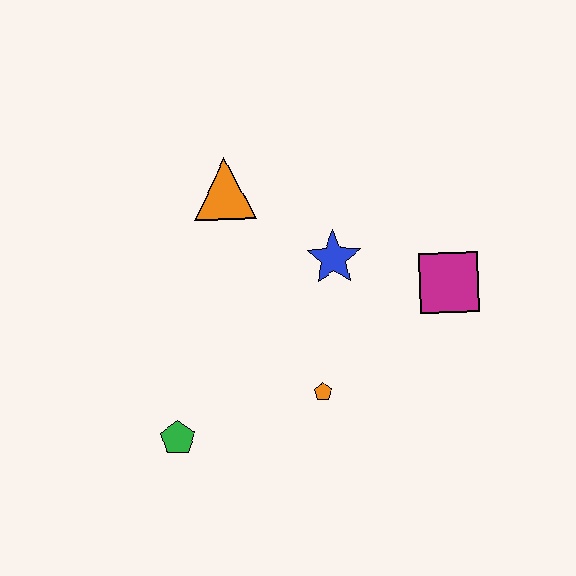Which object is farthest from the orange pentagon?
The orange triangle is farthest from the orange pentagon.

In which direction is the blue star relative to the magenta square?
The blue star is to the left of the magenta square.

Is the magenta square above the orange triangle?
No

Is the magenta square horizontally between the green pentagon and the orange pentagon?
No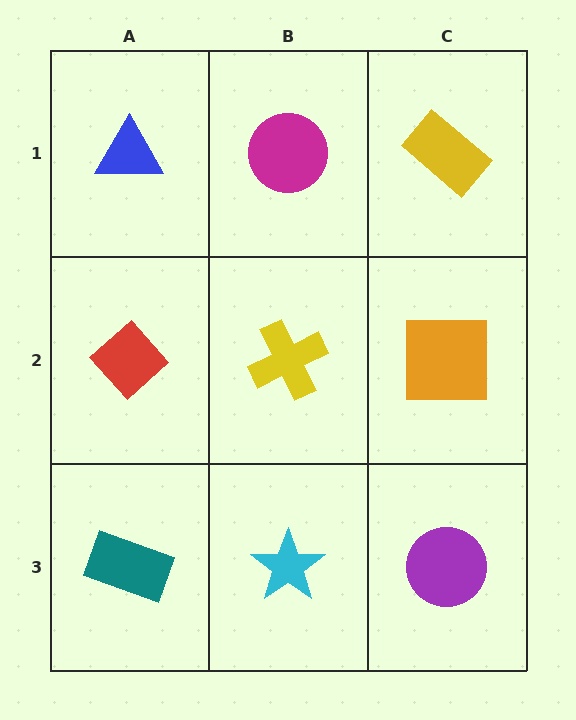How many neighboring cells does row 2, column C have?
3.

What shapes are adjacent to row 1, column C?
An orange square (row 2, column C), a magenta circle (row 1, column B).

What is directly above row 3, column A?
A red diamond.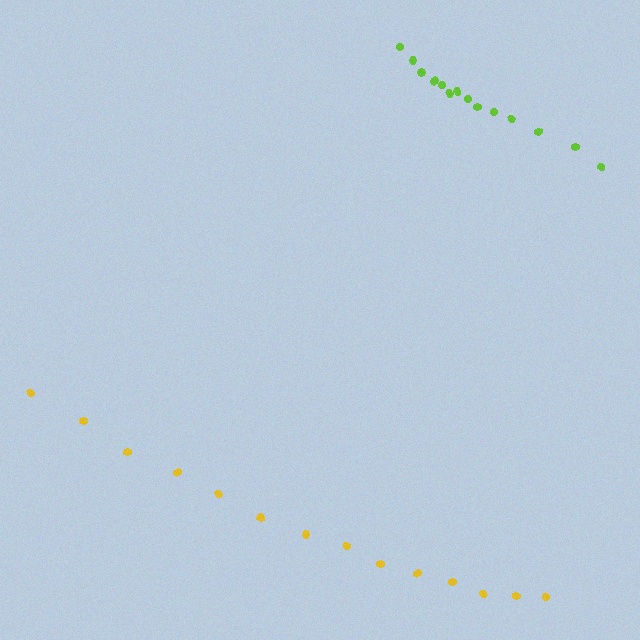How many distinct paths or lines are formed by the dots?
There are 2 distinct paths.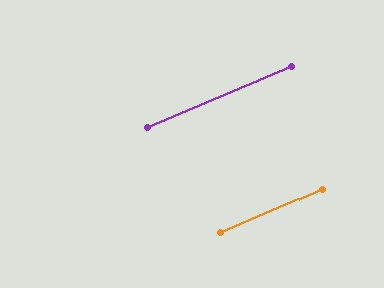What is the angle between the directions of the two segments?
Approximately 0 degrees.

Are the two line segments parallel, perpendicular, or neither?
Parallel — their directions differ by only 0.1°.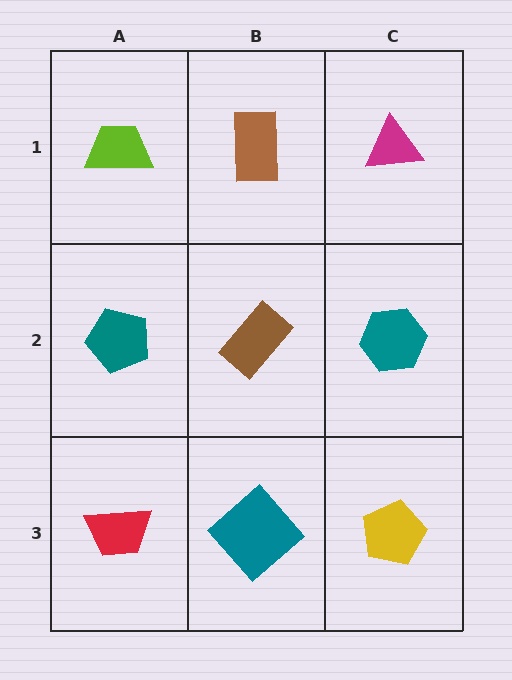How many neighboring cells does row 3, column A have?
2.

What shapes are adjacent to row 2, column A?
A lime trapezoid (row 1, column A), a red trapezoid (row 3, column A), a brown rectangle (row 2, column B).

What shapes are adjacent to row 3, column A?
A teal pentagon (row 2, column A), a teal diamond (row 3, column B).